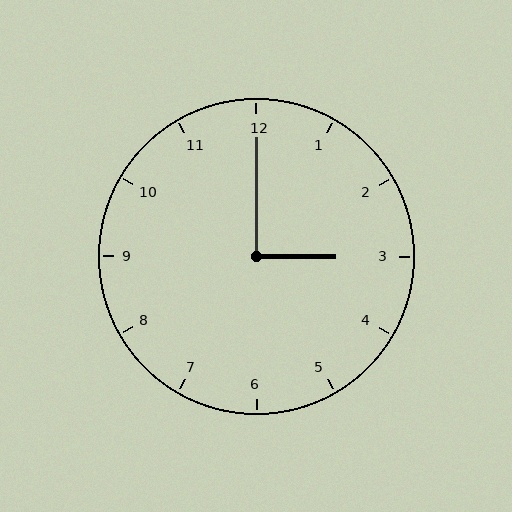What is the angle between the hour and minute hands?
Approximately 90 degrees.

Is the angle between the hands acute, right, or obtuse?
It is right.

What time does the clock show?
3:00.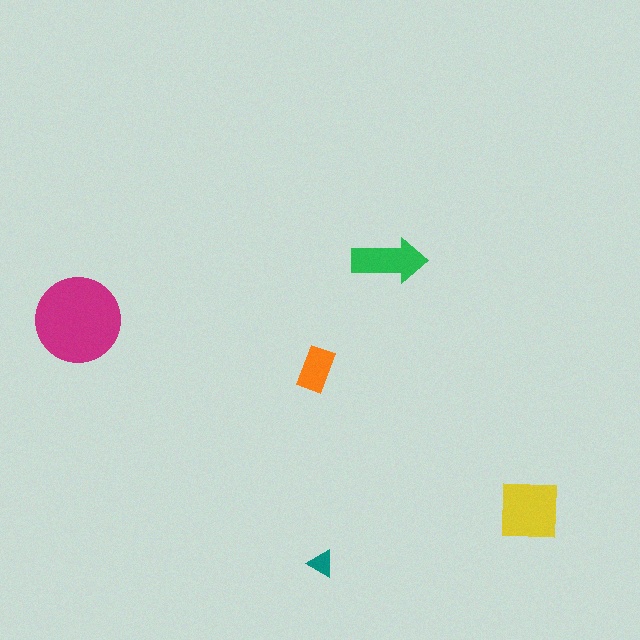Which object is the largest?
The magenta circle.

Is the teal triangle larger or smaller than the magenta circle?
Smaller.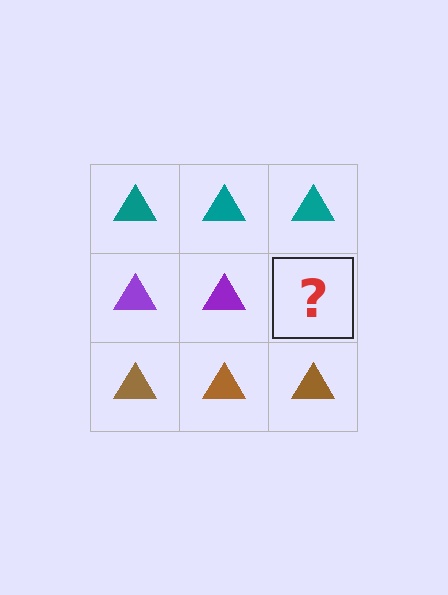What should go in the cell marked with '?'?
The missing cell should contain a purple triangle.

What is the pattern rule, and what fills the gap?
The rule is that each row has a consistent color. The gap should be filled with a purple triangle.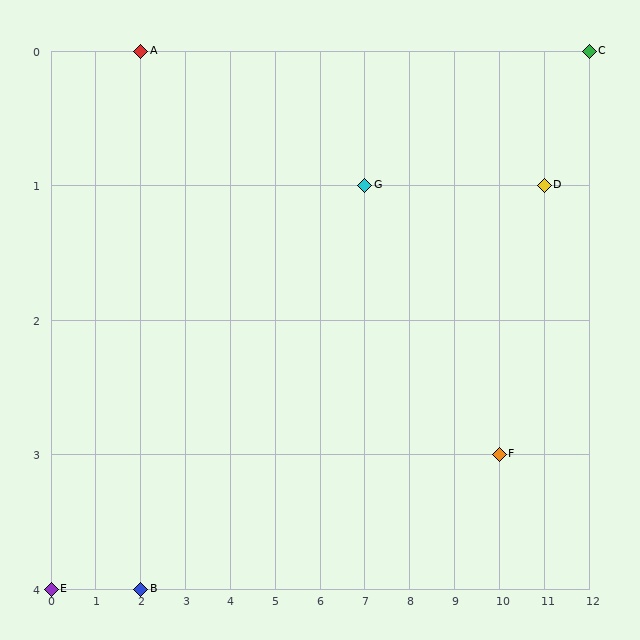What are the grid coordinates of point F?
Point F is at grid coordinates (10, 3).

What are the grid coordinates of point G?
Point G is at grid coordinates (7, 1).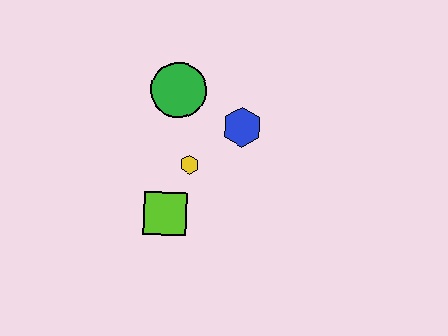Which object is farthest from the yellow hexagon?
The green circle is farthest from the yellow hexagon.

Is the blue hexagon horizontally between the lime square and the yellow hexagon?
No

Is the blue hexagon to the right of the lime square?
Yes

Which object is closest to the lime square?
The yellow hexagon is closest to the lime square.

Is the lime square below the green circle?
Yes